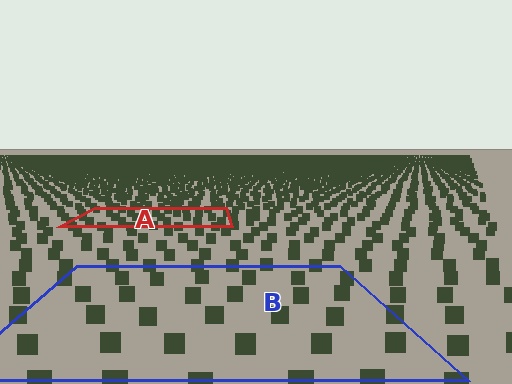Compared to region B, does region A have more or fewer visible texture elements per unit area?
Region A has more texture elements per unit area — they are packed more densely because it is farther away.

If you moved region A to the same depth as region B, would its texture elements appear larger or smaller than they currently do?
They would appear larger. At a closer depth, the same texture elements are projected at a bigger on-screen size.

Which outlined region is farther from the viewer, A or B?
Region A is farther from the viewer — the texture elements inside it appear smaller and more densely packed.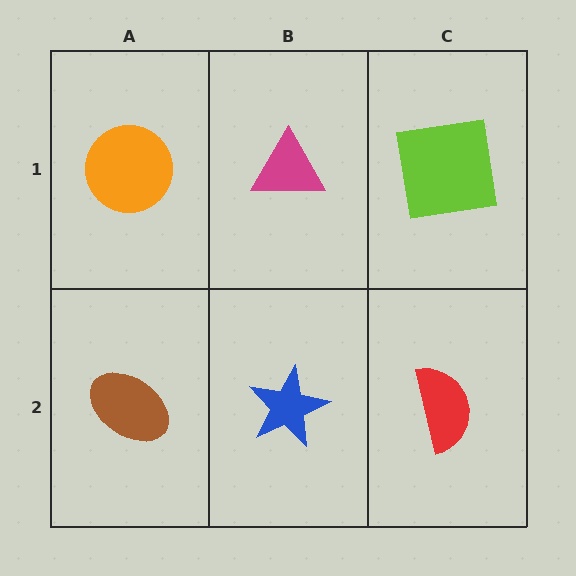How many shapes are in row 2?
3 shapes.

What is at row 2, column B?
A blue star.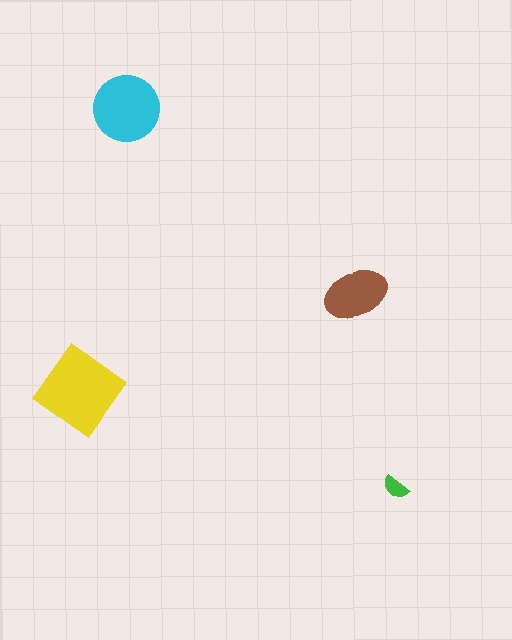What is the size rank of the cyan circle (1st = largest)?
2nd.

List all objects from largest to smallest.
The yellow diamond, the cyan circle, the brown ellipse, the green semicircle.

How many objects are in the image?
There are 4 objects in the image.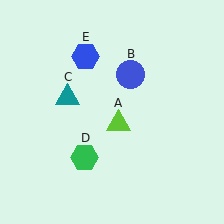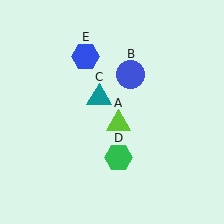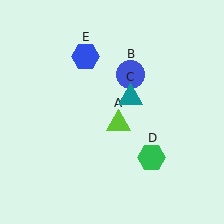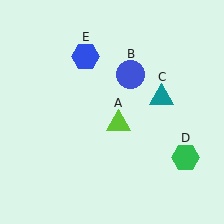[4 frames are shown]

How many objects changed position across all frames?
2 objects changed position: teal triangle (object C), green hexagon (object D).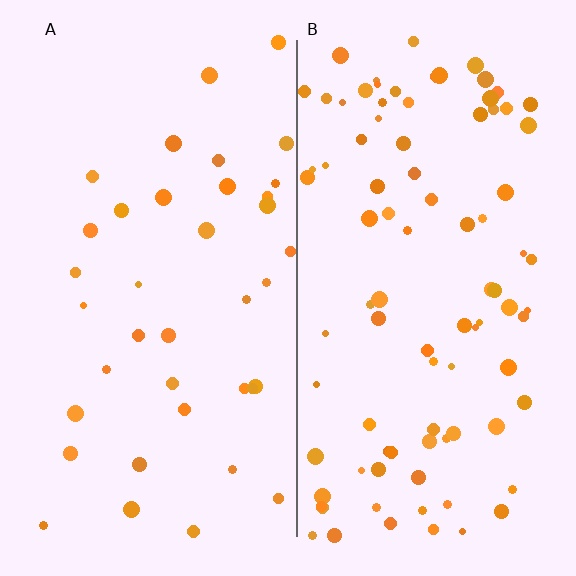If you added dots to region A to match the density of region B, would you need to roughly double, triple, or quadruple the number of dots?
Approximately double.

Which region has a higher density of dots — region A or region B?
B (the right).